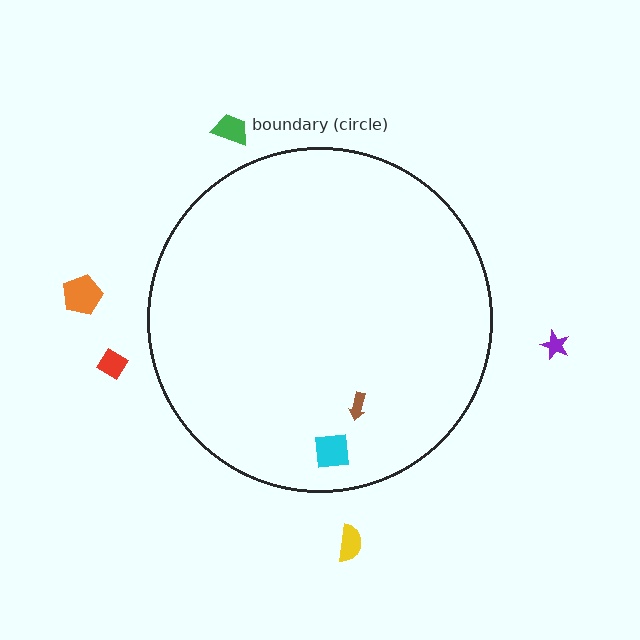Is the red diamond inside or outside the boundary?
Outside.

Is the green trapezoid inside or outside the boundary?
Outside.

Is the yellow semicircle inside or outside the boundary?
Outside.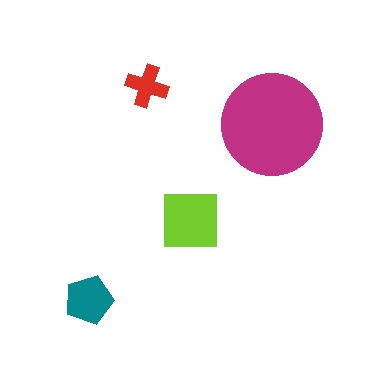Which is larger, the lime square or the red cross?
The lime square.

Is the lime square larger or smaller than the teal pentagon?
Larger.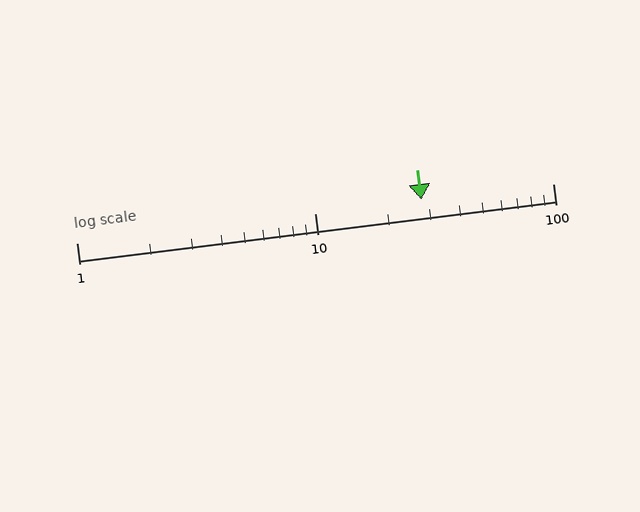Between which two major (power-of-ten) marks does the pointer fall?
The pointer is between 10 and 100.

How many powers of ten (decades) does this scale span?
The scale spans 2 decades, from 1 to 100.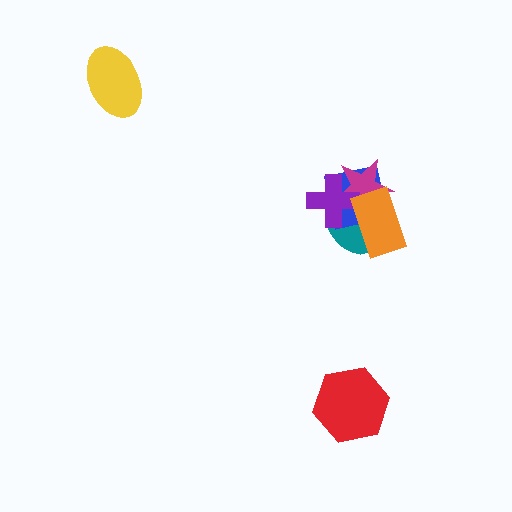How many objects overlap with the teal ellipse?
4 objects overlap with the teal ellipse.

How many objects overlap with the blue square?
4 objects overlap with the blue square.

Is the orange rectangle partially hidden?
No, no other shape covers it.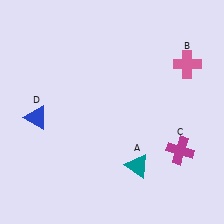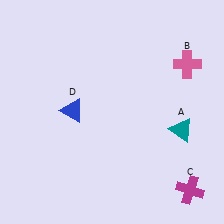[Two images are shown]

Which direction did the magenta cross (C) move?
The magenta cross (C) moved down.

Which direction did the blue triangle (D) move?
The blue triangle (D) moved right.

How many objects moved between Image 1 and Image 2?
3 objects moved between the two images.